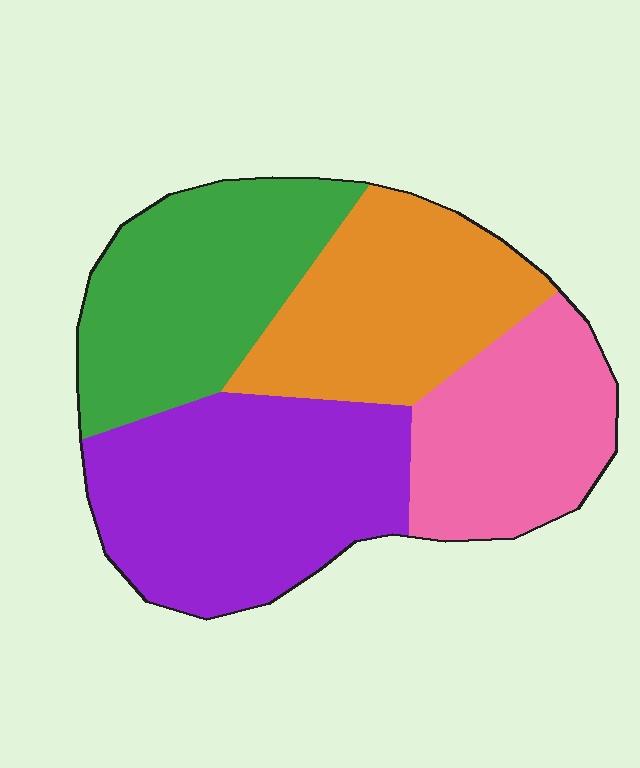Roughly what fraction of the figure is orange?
Orange covers 23% of the figure.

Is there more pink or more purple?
Purple.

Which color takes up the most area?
Purple, at roughly 30%.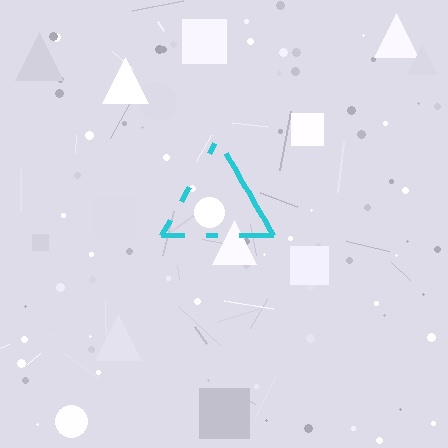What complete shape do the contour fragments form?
The contour fragments form a triangle.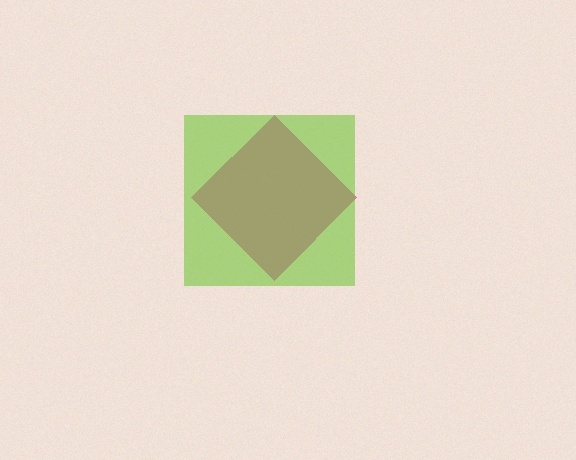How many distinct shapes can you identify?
There are 2 distinct shapes: a magenta diamond, a lime square.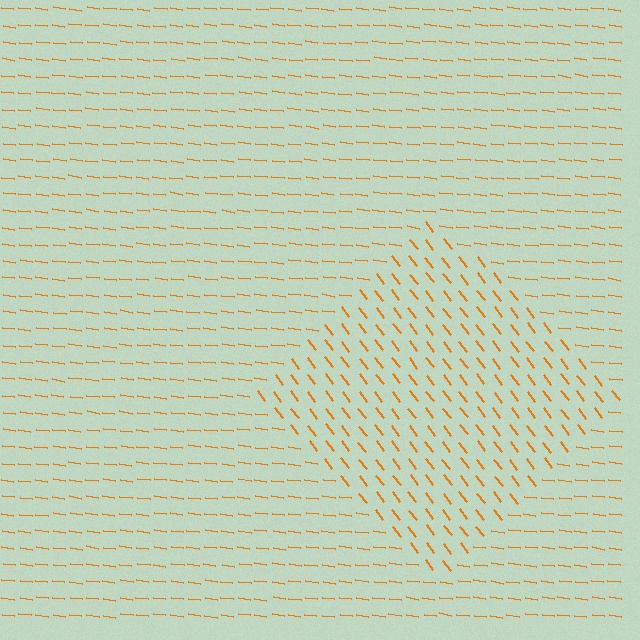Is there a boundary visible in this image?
Yes, there is a texture boundary formed by a change in line orientation.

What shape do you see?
I see a diamond.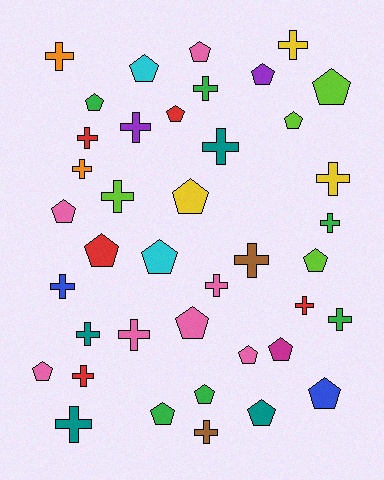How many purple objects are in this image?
There are 2 purple objects.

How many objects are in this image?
There are 40 objects.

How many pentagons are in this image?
There are 20 pentagons.